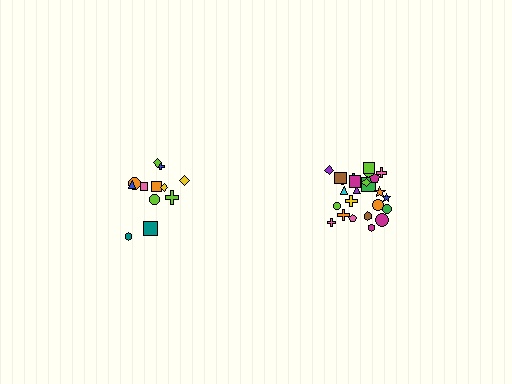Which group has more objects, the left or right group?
The right group.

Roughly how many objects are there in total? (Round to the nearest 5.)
Roughly 35 objects in total.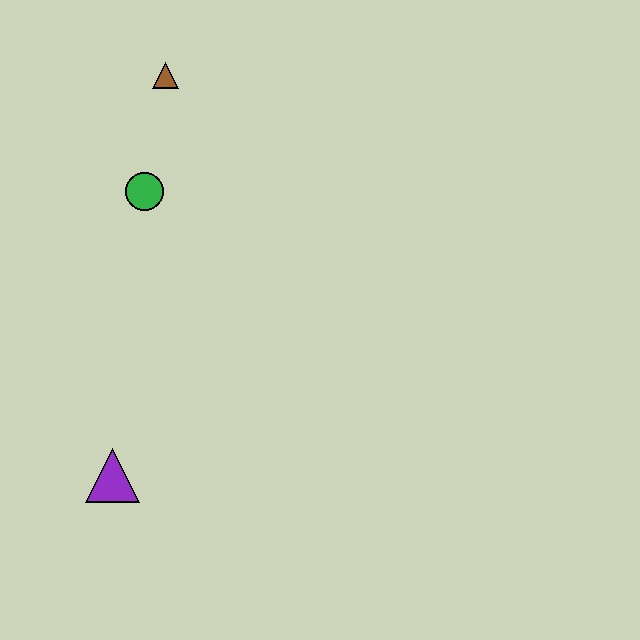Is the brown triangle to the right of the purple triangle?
Yes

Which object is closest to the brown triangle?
The green circle is closest to the brown triangle.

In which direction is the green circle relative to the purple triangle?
The green circle is above the purple triangle.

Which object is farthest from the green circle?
The purple triangle is farthest from the green circle.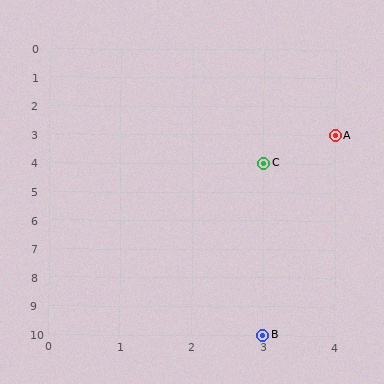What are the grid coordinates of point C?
Point C is at grid coordinates (3, 4).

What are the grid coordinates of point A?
Point A is at grid coordinates (4, 3).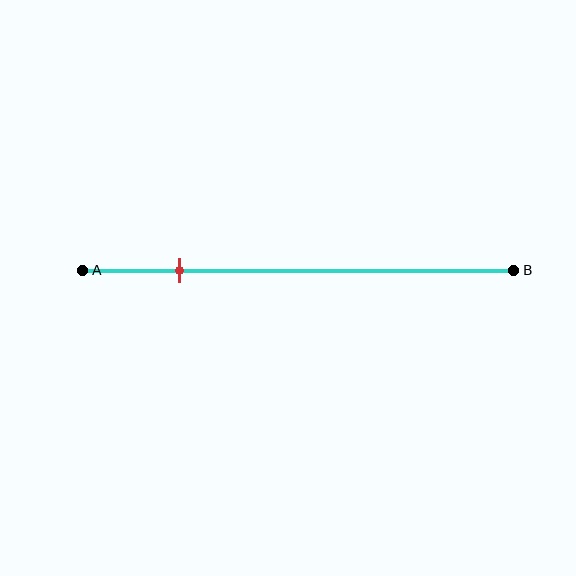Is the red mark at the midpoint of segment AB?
No, the mark is at about 20% from A, not at the 50% midpoint.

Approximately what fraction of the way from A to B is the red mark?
The red mark is approximately 20% of the way from A to B.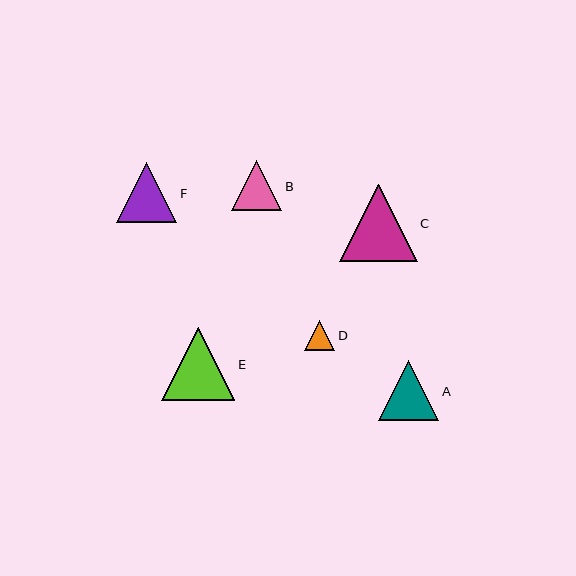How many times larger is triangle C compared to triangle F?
Triangle C is approximately 1.3 times the size of triangle F.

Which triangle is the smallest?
Triangle D is the smallest with a size of approximately 30 pixels.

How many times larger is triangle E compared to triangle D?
Triangle E is approximately 2.4 times the size of triangle D.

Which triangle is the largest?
Triangle C is the largest with a size of approximately 78 pixels.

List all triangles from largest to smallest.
From largest to smallest: C, E, A, F, B, D.